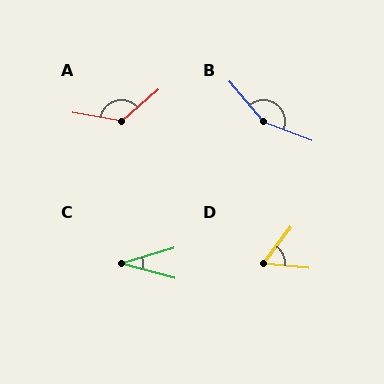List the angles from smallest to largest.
C (31°), D (58°), A (130°), B (152°).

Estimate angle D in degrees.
Approximately 58 degrees.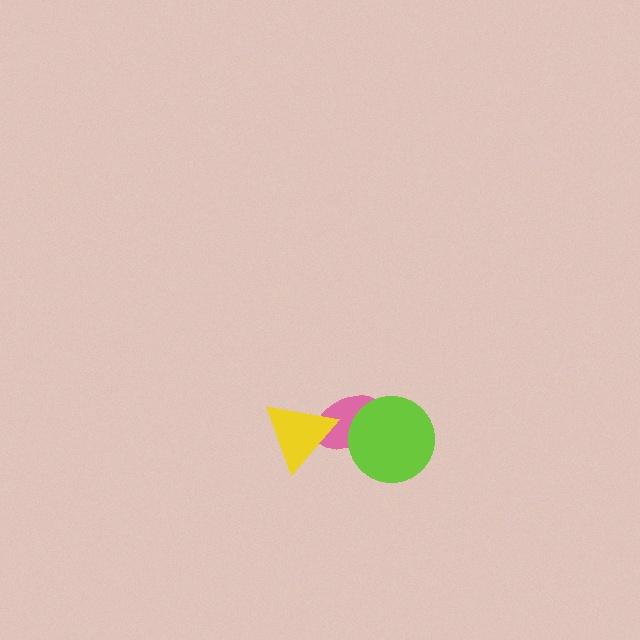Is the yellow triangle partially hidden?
No, no other shape covers it.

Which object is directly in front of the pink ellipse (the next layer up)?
The yellow triangle is directly in front of the pink ellipse.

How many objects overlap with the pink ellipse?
2 objects overlap with the pink ellipse.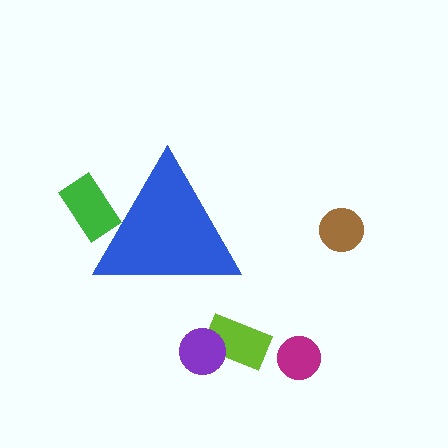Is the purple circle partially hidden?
No, the purple circle is fully visible.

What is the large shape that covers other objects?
A blue triangle.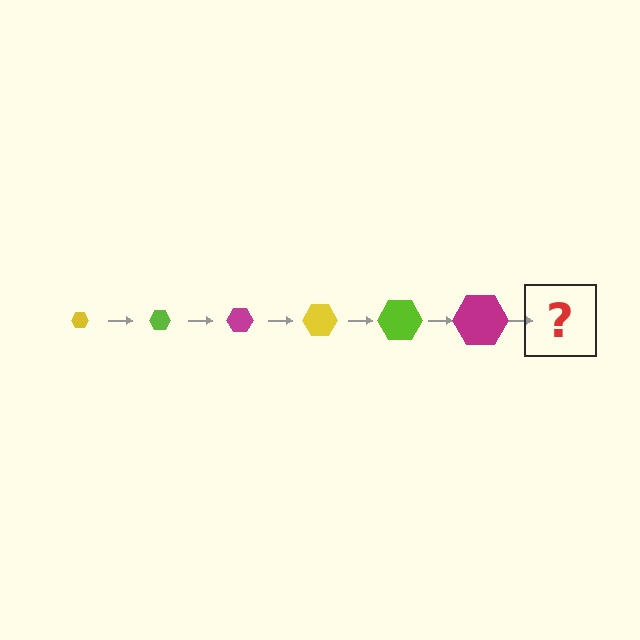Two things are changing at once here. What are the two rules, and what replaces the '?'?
The two rules are that the hexagon grows larger each step and the color cycles through yellow, lime, and magenta. The '?' should be a yellow hexagon, larger than the previous one.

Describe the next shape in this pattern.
It should be a yellow hexagon, larger than the previous one.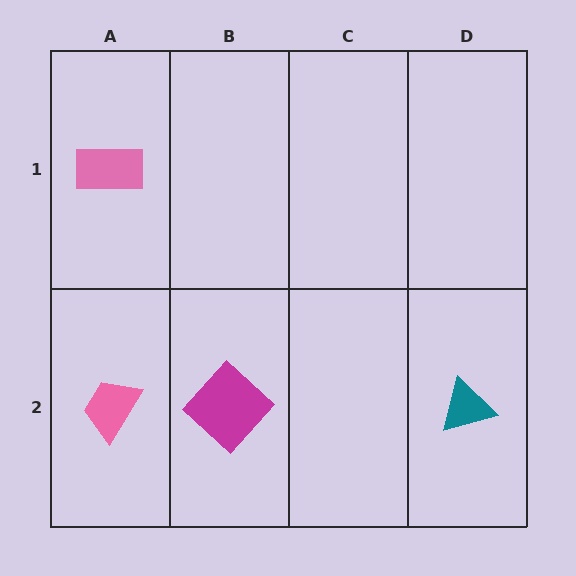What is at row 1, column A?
A pink rectangle.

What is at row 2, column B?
A magenta diamond.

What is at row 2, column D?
A teal triangle.